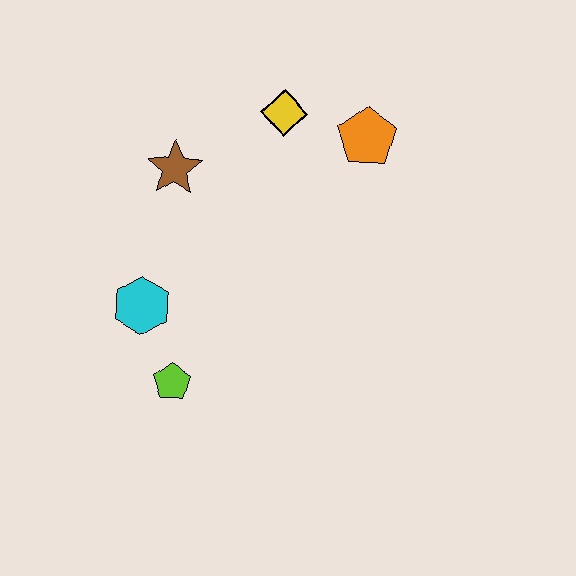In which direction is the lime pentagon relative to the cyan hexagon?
The lime pentagon is below the cyan hexagon.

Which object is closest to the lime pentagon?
The cyan hexagon is closest to the lime pentagon.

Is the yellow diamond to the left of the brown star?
No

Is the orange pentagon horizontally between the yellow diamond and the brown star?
No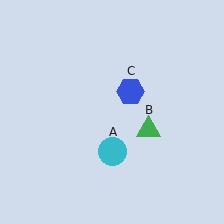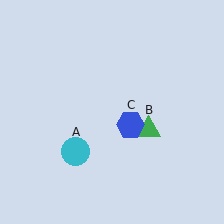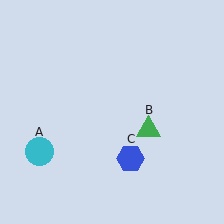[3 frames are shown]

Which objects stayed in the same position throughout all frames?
Green triangle (object B) remained stationary.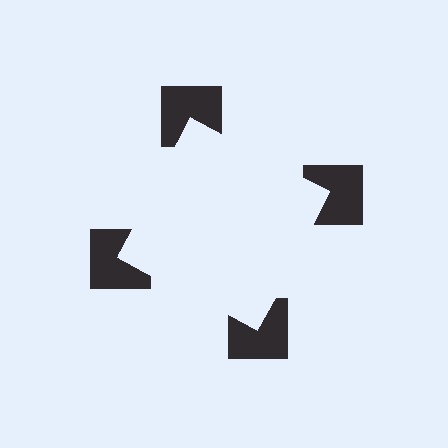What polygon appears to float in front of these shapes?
An illusory square — its edges are inferred from the aligned wedge cuts in the notched squares, not physically drawn.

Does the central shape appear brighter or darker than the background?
It typically appears slightly brighter than the background, even though no actual brightness change is drawn.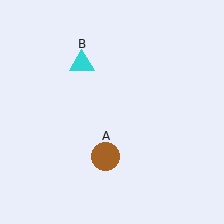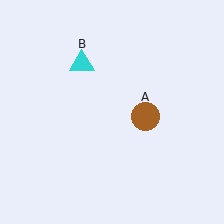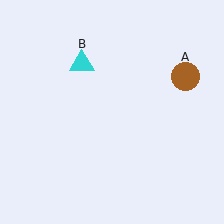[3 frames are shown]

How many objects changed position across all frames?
1 object changed position: brown circle (object A).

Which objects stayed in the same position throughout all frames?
Cyan triangle (object B) remained stationary.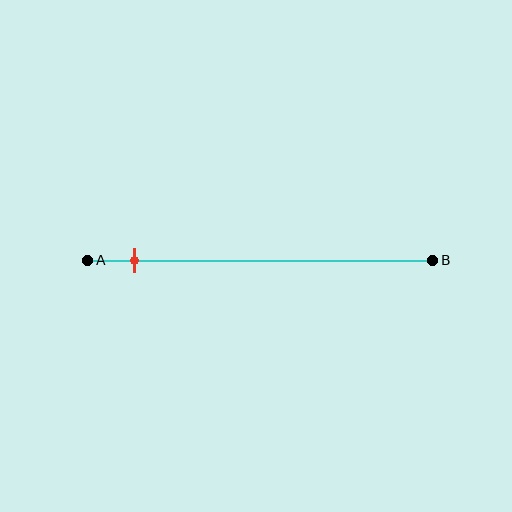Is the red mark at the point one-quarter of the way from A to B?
No, the mark is at about 15% from A, not at the 25% one-quarter point.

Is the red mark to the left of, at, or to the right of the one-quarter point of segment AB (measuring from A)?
The red mark is to the left of the one-quarter point of segment AB.